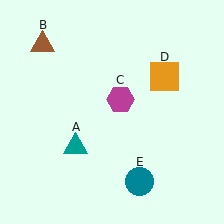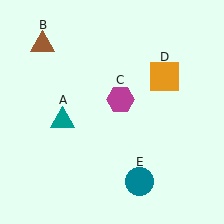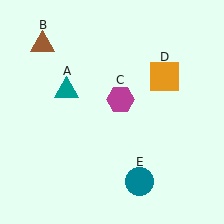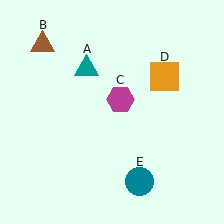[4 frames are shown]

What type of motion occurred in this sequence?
The teal triangle (object A) rotated clockwise around the center of the scene.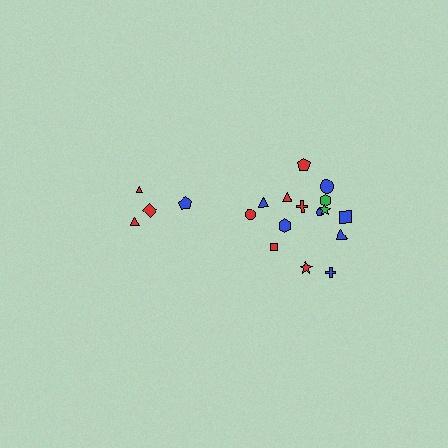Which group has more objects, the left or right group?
The right group.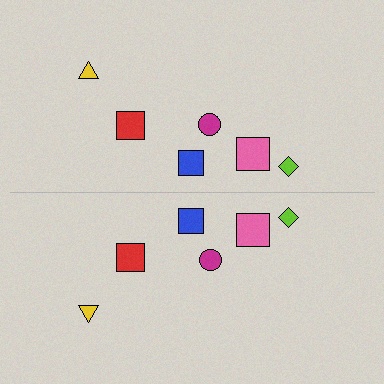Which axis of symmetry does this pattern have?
The pattern has a horizontal axis of symmetry running through the center of the image.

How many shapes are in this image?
There are 12 shapes in this image.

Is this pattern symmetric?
Yes, this pattern has bilateral (reflection) symmetry.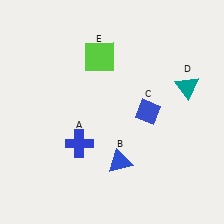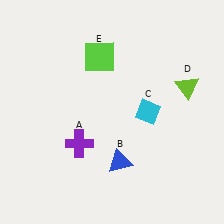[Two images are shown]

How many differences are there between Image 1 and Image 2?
There are 3 differences between the two images.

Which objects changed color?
A changed from blue to purple. C changed from blue to cyan. D changed from teal to lime.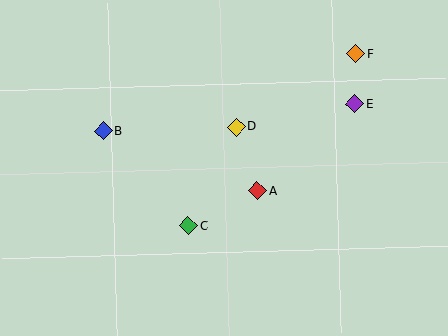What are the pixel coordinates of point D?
Point D is at (236, 127).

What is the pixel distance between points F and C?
The distance between F and C is 240 pixels.